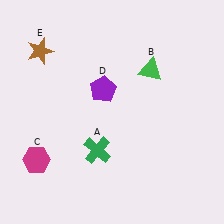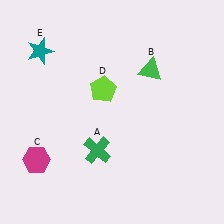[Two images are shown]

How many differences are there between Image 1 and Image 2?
There are 2 differences between the two images.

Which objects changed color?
D changed from purple to lime. E changed from brown to teal.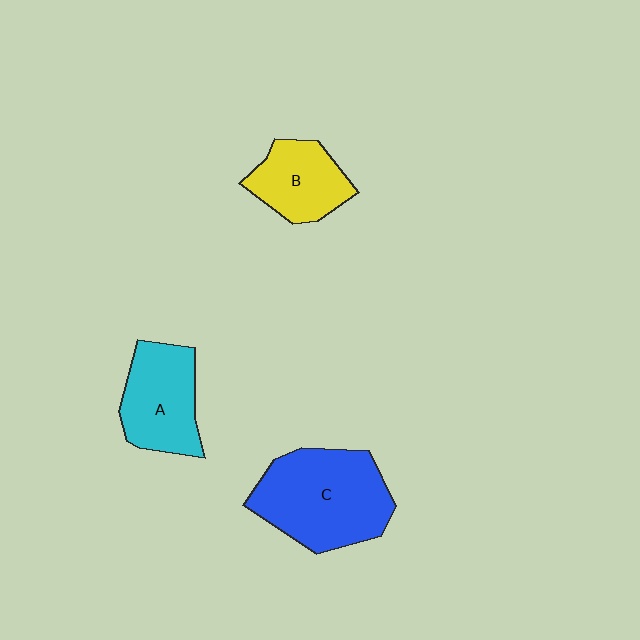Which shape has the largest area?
Shape C (blue).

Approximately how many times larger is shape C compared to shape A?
Approximately 1.5 times.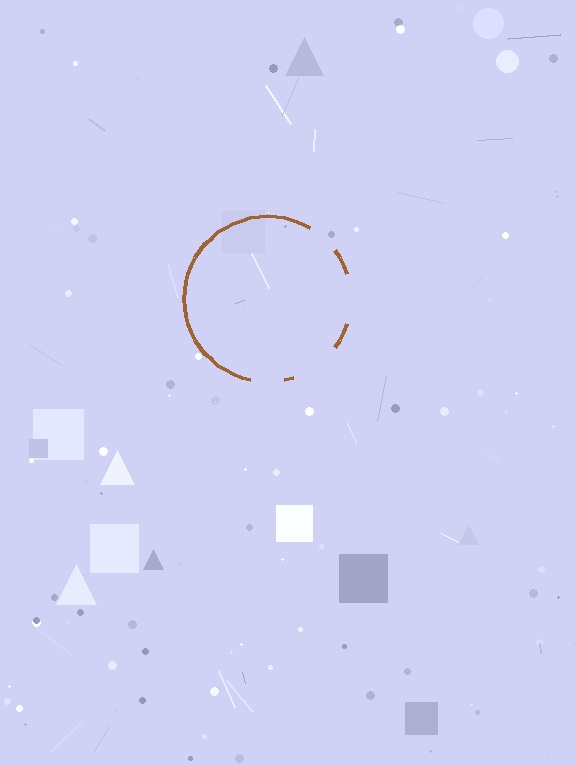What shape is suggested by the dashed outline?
The dashed outline suggests a circle.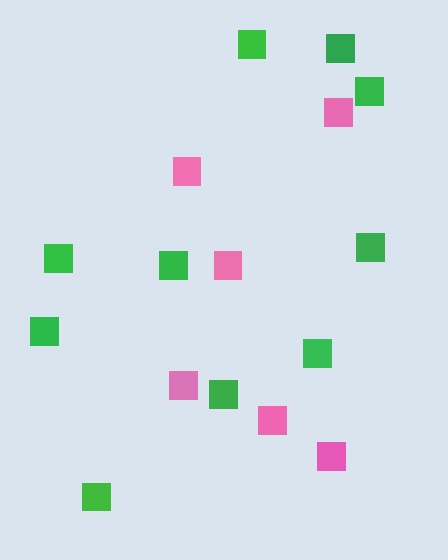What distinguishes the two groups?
There are 2 groups: one group of green squares (10) and one group of pink squares (6).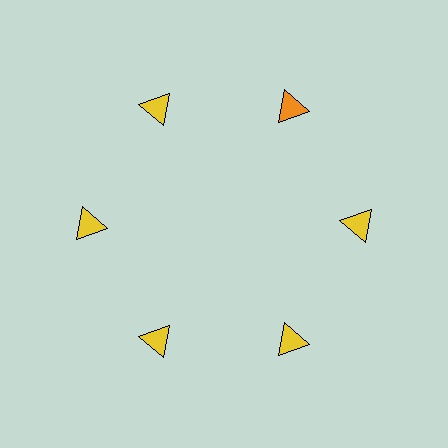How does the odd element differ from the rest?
It has a different color: orange instead of yellow.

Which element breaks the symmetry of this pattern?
The orange triangle at roughly the 1 o'clock position breaks the symmetry. All other shapes are yellow triangles.